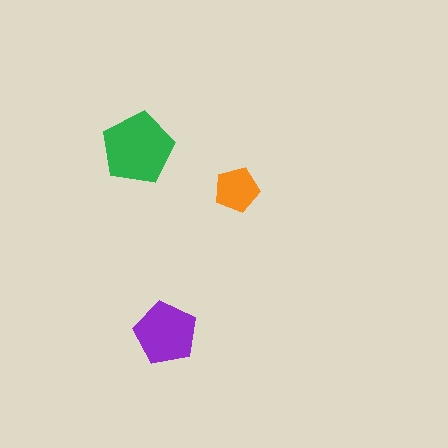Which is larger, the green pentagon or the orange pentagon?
The green one.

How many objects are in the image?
There are 3 objects in the image.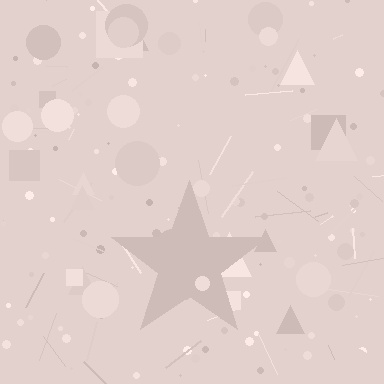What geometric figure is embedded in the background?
A star is embedded in the background.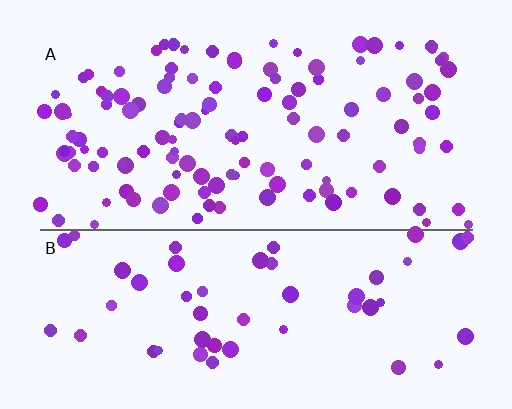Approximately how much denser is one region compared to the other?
Approximately 2.3× — region A over region B.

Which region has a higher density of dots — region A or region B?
A (the top).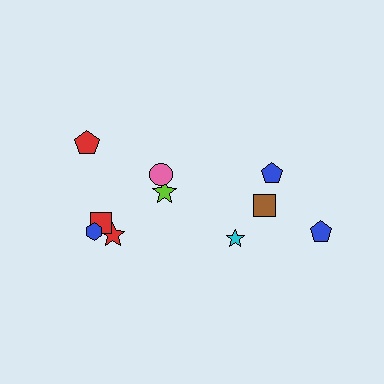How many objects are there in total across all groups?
There are 10 objects.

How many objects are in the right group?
There are 4 objects.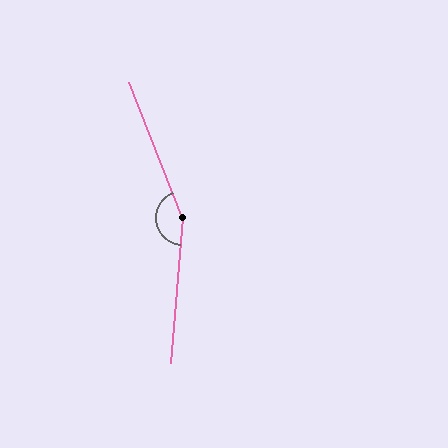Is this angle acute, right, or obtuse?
It is obtuse.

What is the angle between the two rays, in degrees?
Approximately 154 degrees.